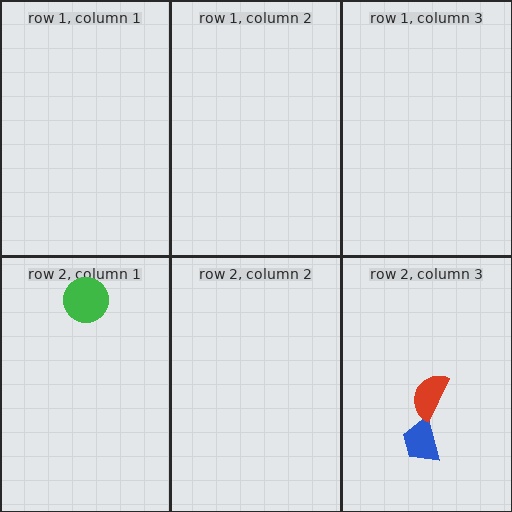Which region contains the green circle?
The row 2, column 1 region.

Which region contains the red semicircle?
The row 2, column 3 region.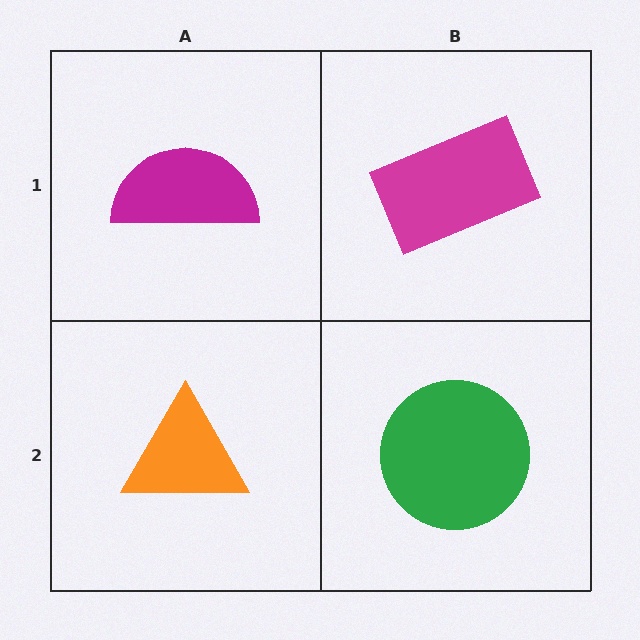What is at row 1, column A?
A magenta semicircle.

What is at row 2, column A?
An orange triangle.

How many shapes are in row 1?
2 shapes.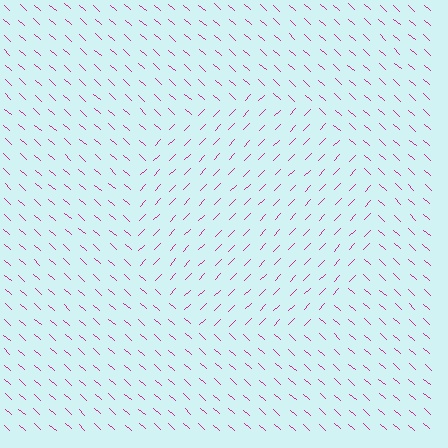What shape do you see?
I see a circle.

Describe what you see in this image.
The image is filled with small magenta line segments. A circle region in the image has lines oriented differently from the surrounding lines, creating a visible texture boundary.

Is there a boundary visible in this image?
Yes, there is a texture boundary formed by a change in line orientation.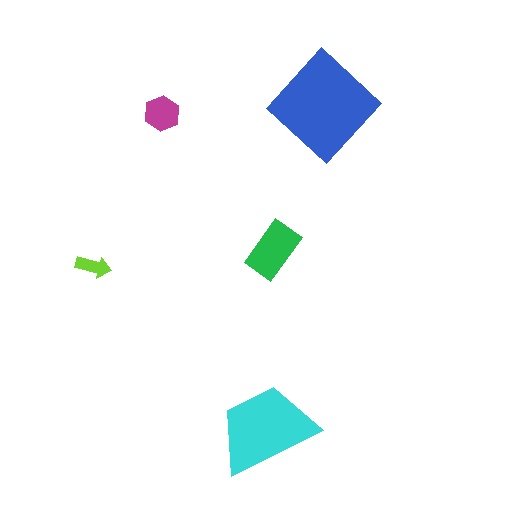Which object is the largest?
The blue diamond.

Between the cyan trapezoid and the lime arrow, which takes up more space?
The cyan trapezoid.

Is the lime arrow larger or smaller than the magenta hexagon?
Smaller.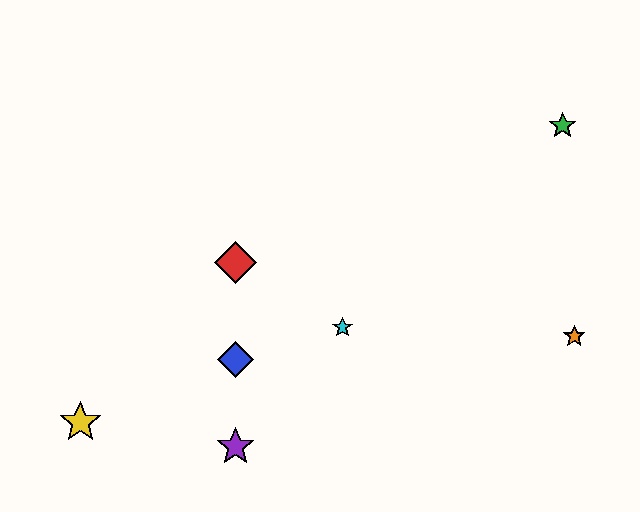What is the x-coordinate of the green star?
The green star is at x≈563.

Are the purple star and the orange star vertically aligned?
No, the purple star is at x≈235 and the orange star is at x≈574.